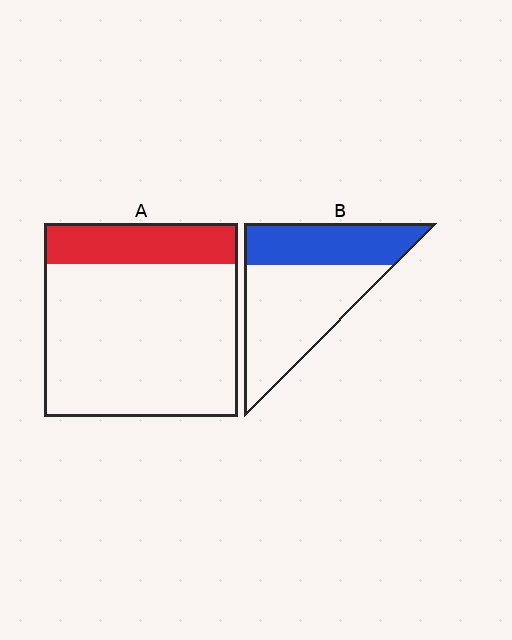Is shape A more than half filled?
No.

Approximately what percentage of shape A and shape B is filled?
A is approximately 20% and B is approximately 40%.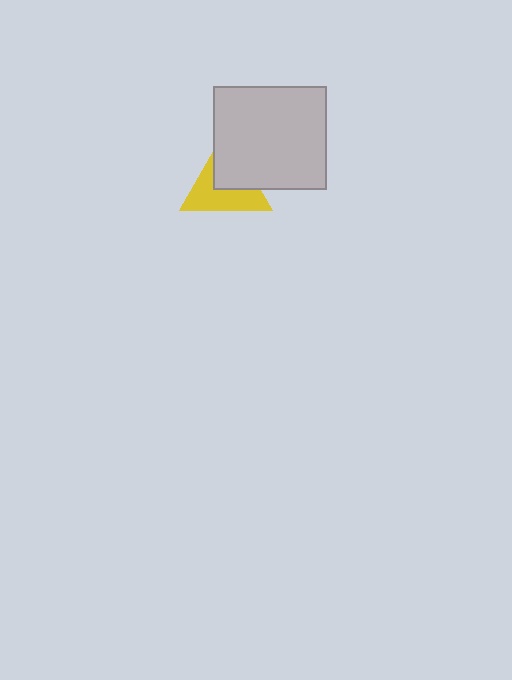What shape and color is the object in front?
The object in front is a light gray rectangle.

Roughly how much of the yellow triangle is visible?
About half of it is visible (roughly 58%).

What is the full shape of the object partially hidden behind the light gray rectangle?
The partially hidden object is a yellow triangle.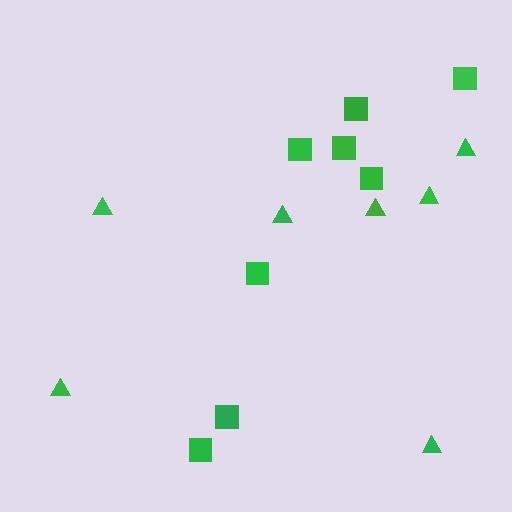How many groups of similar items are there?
There are 2 groups: one group of triangles (7) and one group of squares (8).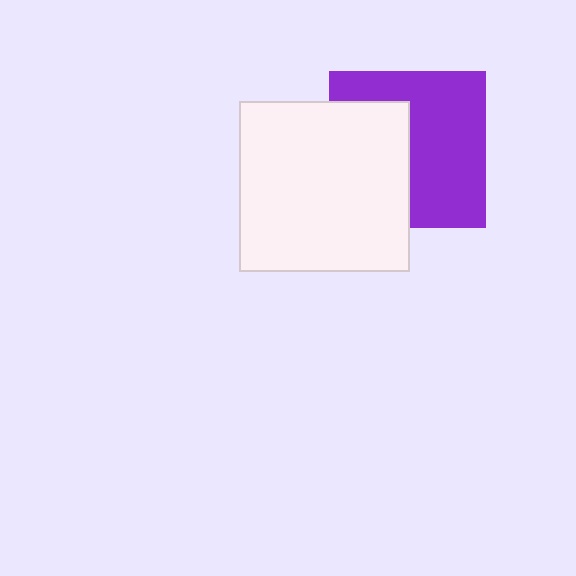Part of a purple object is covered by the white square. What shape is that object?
It is a square.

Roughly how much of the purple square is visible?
About half of it is visible (roughly 59%).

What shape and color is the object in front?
The object in front is a white square.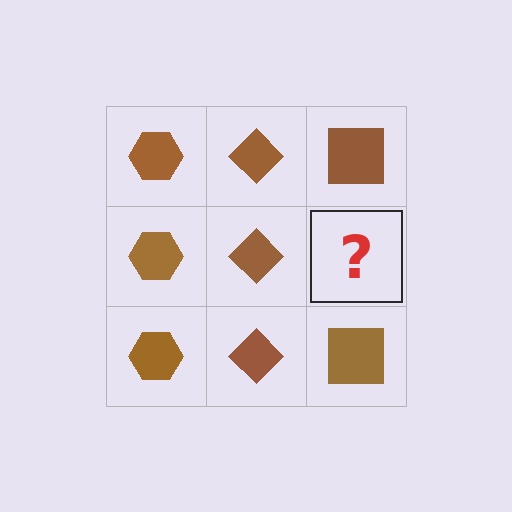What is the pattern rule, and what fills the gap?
The rule is that each column has a consistent shape. The gap should be filled with a brown square.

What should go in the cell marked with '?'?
The missing cell should contain a brown square.